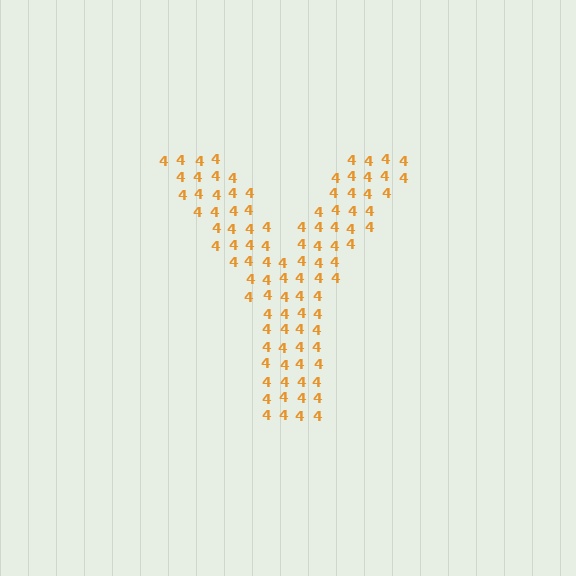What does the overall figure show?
The overall figure shows the letter Y.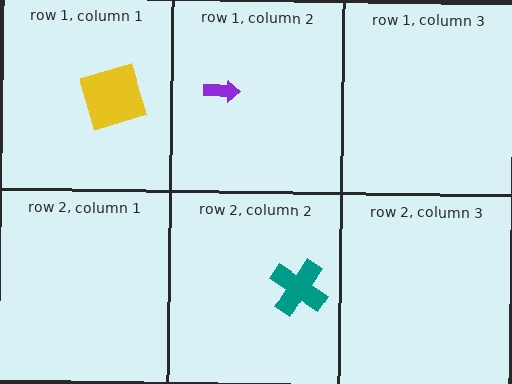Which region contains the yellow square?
The row 1, column 1 region.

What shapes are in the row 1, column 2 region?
The purple arrow.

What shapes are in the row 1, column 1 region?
The yellow square.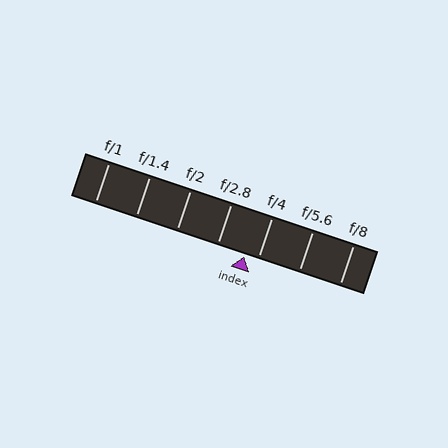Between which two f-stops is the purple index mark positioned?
The index mark is between f/2.8 and f/4.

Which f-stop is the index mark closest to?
The index mark is closest to f/4.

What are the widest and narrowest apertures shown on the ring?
The widest aperture shown is f/1 and the narrowest is f/8.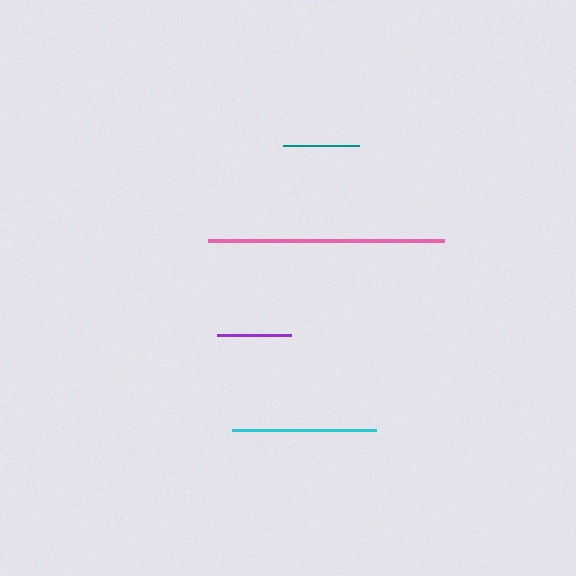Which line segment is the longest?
The pink line is the longest at approximately 236 pixels.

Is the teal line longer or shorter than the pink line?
The pink line is longer than the teal line.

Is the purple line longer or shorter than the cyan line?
The cyan line is longer than the purple line.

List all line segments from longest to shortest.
From longest to shortest: pink, cyan, teal, purple.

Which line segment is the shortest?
The purple line is the shortest at approximately 75 pixels.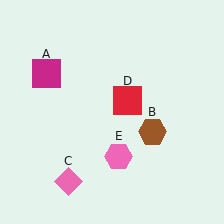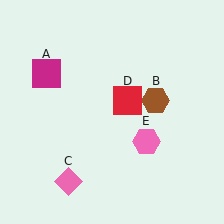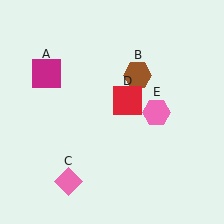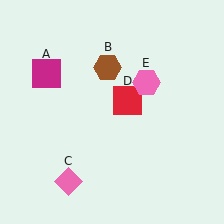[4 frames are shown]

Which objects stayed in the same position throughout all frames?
Magenta square (object A) and pink diamond (object C) and red square (object D) remained stationary.